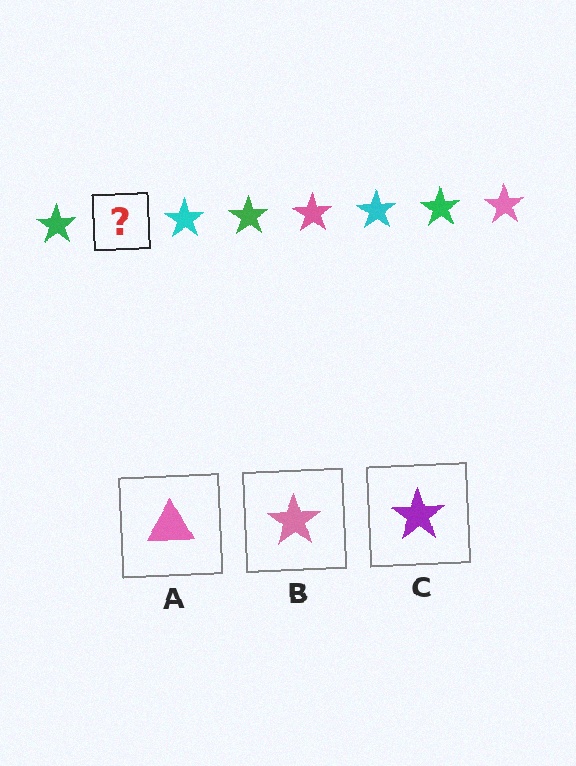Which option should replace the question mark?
Option B.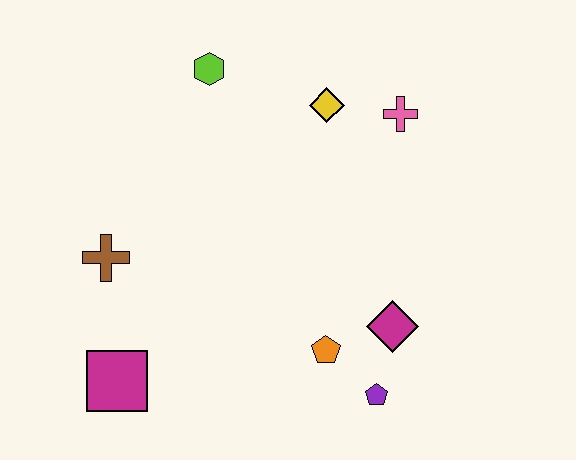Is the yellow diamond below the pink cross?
No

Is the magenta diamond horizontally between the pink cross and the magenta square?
Yes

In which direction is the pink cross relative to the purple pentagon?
The pink cross is above the purple pentagon.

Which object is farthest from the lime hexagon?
The purple pentagon is farthest from the lime hexagon.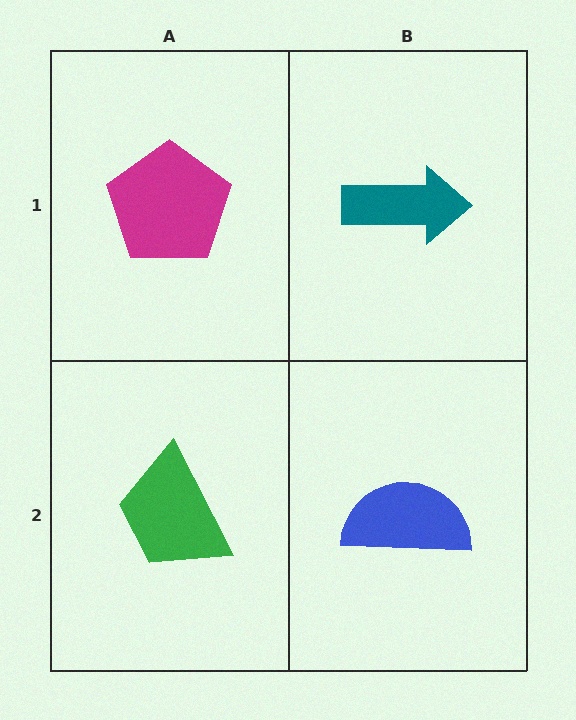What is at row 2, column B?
A blue semicircle.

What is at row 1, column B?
A teal arrow.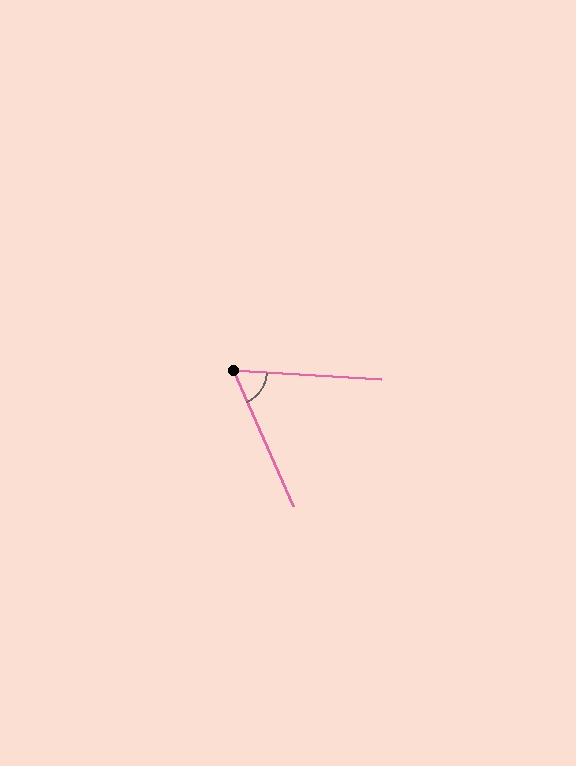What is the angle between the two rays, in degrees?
Approximately 63 degrees.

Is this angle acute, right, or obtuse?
It is acute.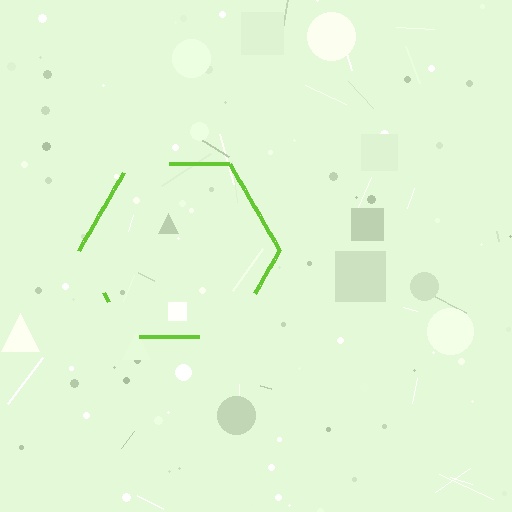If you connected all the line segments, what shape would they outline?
They would outline a hexagon.